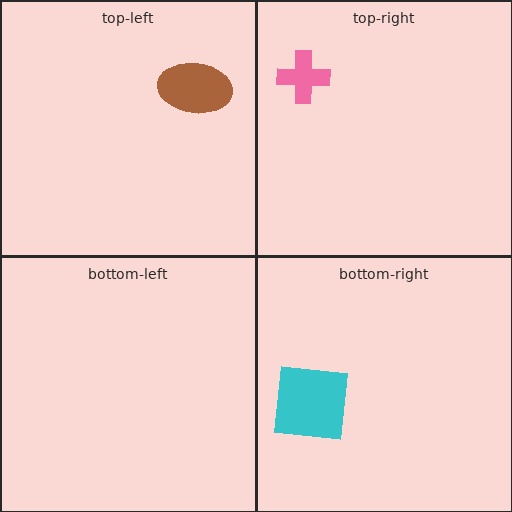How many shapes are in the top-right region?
1.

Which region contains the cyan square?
The bottom-right region.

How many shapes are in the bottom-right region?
1.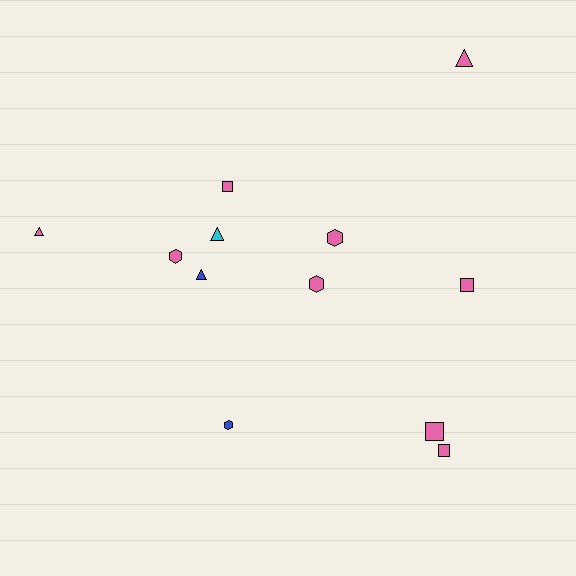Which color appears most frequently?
Pink, with 9 objects.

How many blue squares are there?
There are no blue squares.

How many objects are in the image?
There are 12 objects.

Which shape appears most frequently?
Square, with 4 objects.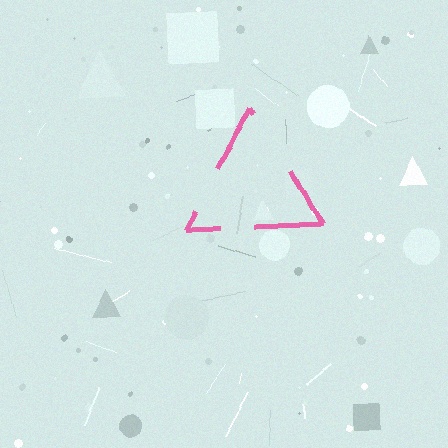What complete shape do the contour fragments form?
The contour fragments form a triangle.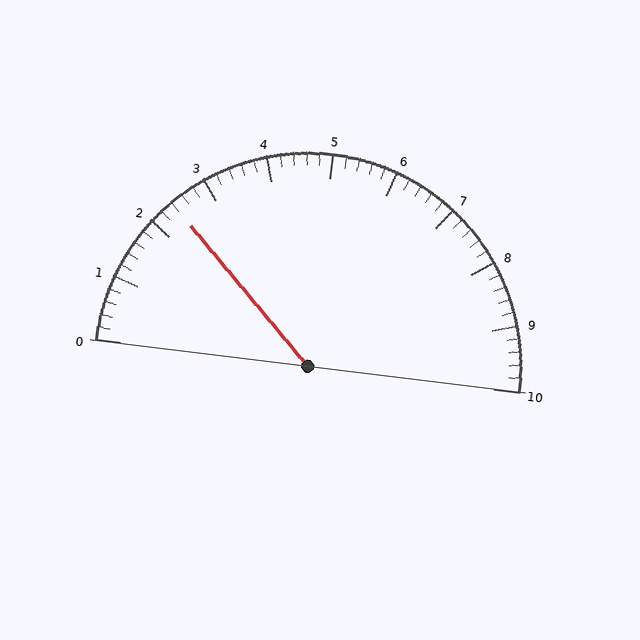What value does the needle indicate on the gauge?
The needle indicates approximately 2.4.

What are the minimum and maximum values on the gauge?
The gauge ranges from 0 to 10.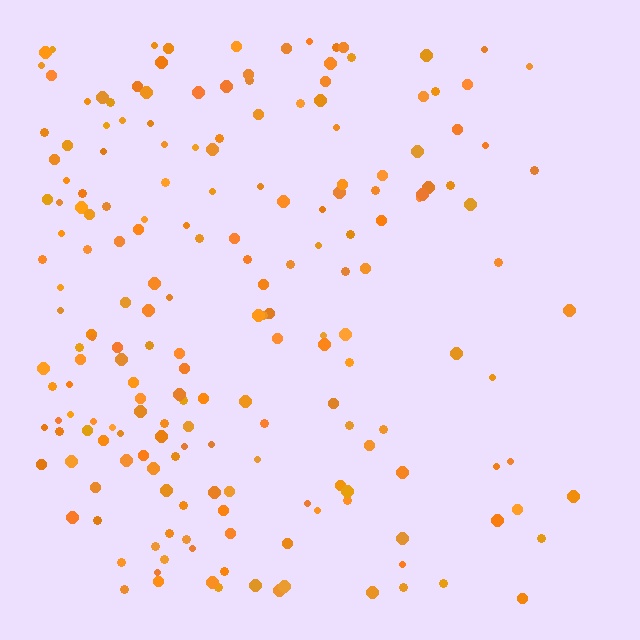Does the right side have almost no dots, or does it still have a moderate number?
Still a moderate number, just noticeably fewer than the left.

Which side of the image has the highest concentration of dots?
The left.